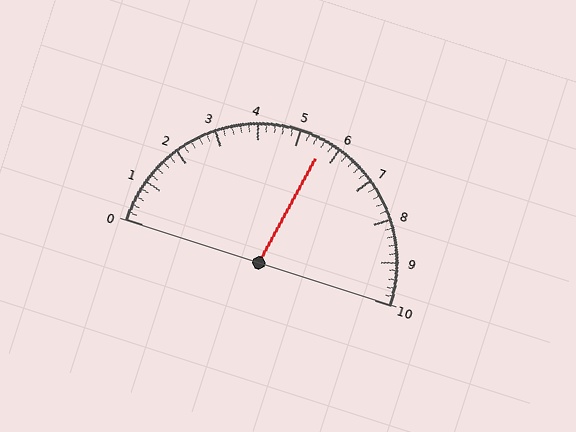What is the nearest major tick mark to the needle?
The nearest major tick mark is 6.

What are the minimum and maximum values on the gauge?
The gauge ranges from 0 to 10.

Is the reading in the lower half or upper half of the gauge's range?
The reading is in the upper half of the range (0 to 10).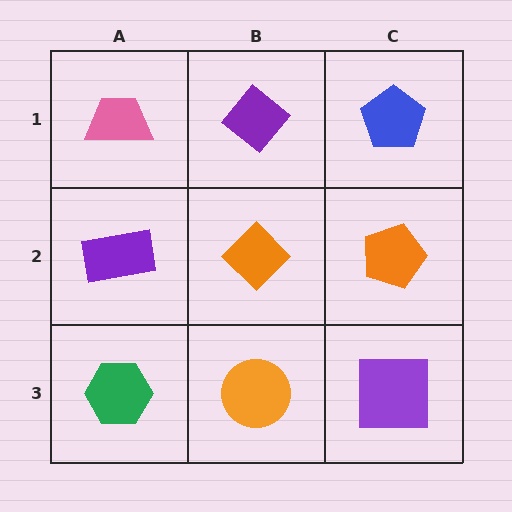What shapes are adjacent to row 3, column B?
An orange diamond (row 2, column B), a green hexagon (row 3, column A), a purple square (row 3, column C).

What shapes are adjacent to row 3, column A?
A purple rectangle (row 2, column A), an orange circle (row 3, column B).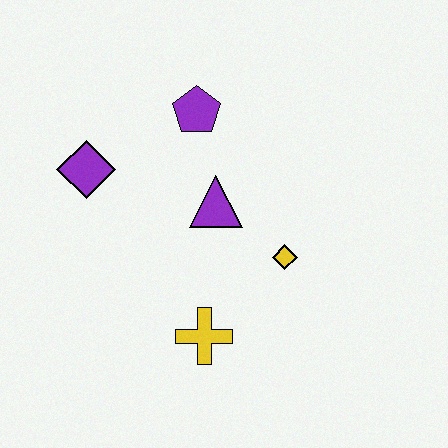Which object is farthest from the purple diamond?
The yellow diamond is farthest from the purple diamond.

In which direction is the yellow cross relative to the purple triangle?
The yellow cross is below the purple triangle.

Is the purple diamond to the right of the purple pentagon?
No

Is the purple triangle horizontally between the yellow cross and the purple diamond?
No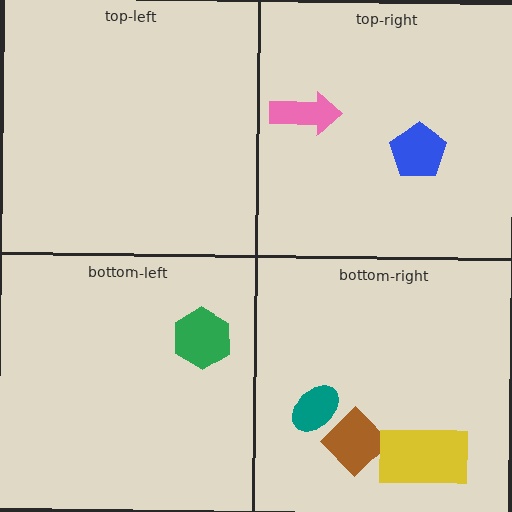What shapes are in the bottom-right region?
The teal ellipse, the brown diamond, the yellow rectangle.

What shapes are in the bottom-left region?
The green hexagon.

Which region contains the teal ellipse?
The bottom-right region.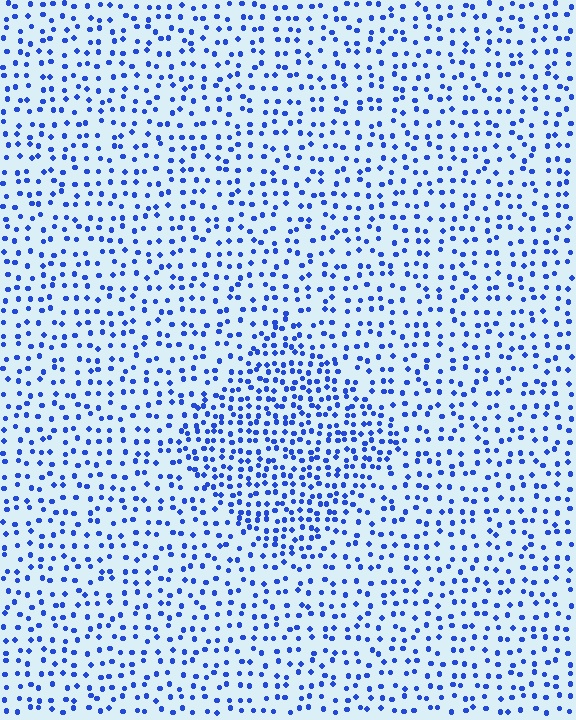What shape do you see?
I see a diamond.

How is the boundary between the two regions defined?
The boundary is defined by a change in element density (approximately 1.8x ratio). All elements are the same color, size, and shape.